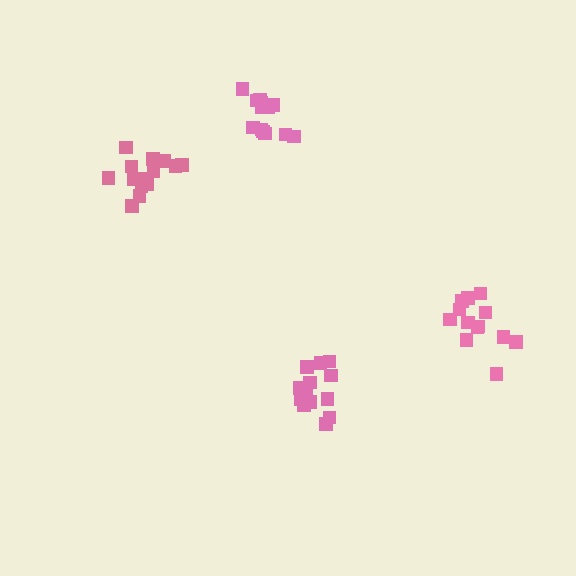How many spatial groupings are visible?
There are 4 spatial groupings.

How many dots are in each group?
Group 1: 14 dots, Group 2: 13 dots, Group 3: 14 dots, Group 4: 14 dots (55 total).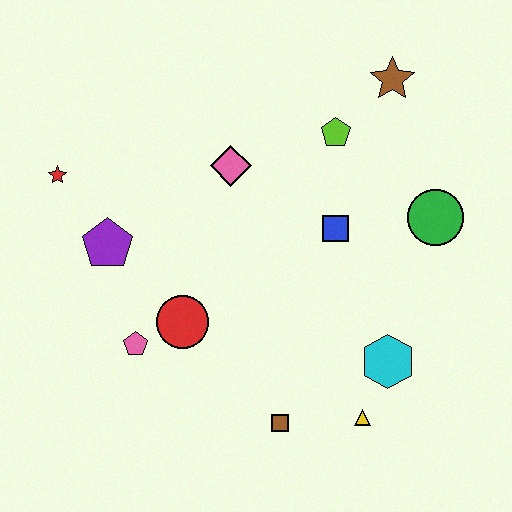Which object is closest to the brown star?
The lime pentagon is closest to the brown star.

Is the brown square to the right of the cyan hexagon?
No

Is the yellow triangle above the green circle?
No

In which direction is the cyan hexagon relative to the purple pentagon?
The cyan hexagon is to the right of the purple pentagon.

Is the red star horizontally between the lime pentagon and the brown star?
No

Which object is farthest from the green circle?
The red star is farthest from the green circle.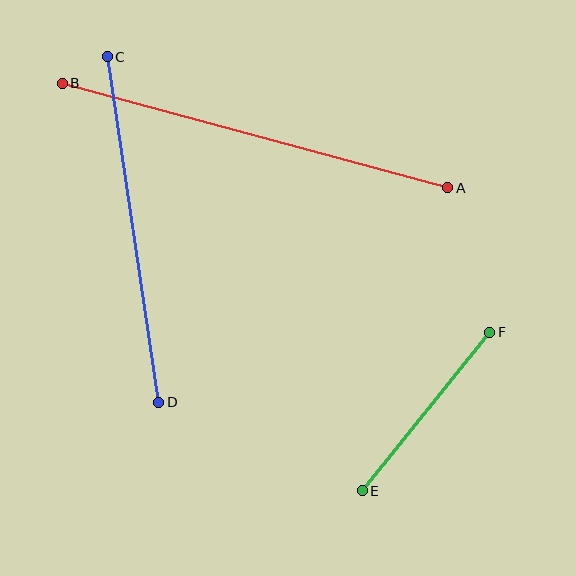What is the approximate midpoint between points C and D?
The midpoint is at approximately (133, 230) pixels.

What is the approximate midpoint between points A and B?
The midpoint is at approximately (255, 135) pixels.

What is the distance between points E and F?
The distance is approximately 204 pixels.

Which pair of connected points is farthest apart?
Points A and B are farthest apart.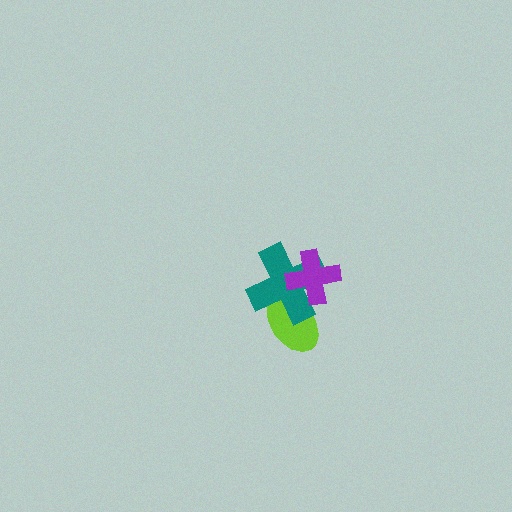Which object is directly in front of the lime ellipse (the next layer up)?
The teal cross is directly in front of the lime ellipse.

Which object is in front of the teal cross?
The purple cross is in front of the teal cross.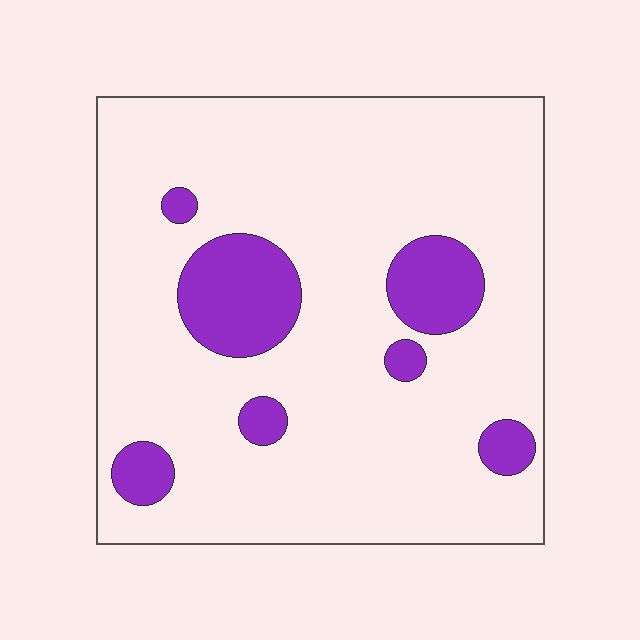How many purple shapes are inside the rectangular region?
7.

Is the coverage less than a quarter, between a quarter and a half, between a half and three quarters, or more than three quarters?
Less than a quarter.